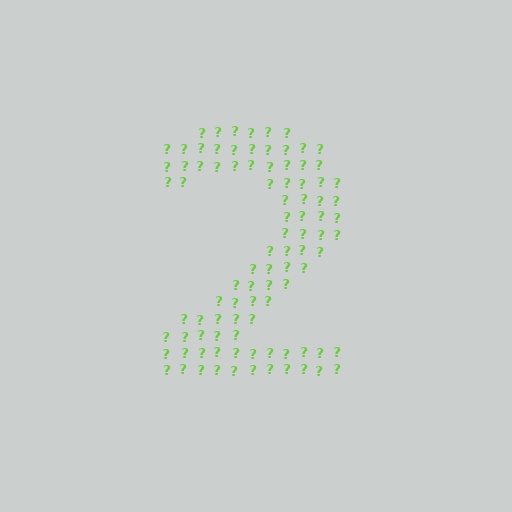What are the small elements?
The small elements are question marks.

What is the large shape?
The large shape is the digit 2.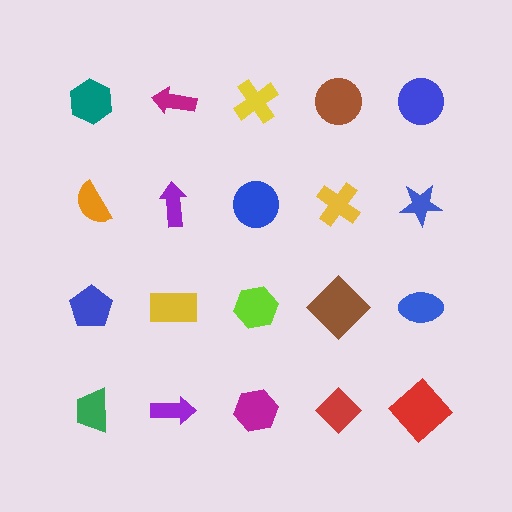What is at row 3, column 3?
A lime hexagon.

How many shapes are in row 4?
5 shapes.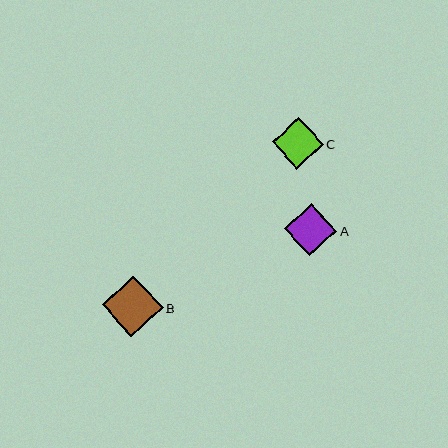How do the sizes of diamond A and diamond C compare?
Diamond A and diamond C are approximately the same size.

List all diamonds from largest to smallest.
From largest to smallest: B, A, C.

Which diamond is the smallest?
Diamond C is the smallest with a size of approximately 51 pixels.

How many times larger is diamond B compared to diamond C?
Diamond B is approximately 1.2 times the size of diamond C.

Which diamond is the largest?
Diamond B is the largest with a size of approximately 61 pixels.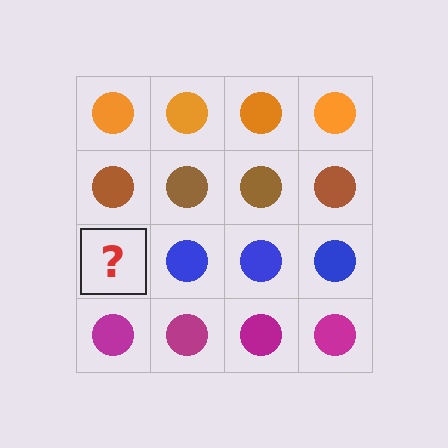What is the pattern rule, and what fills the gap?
The rule is that each row has a consistent color. The gap should be filled with a blue circle.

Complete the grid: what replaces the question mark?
The question mark should be replaced with a blue circle.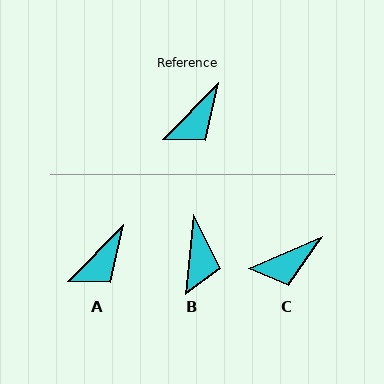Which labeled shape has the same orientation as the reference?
A.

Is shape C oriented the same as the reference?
No, it is off by about 23 degrees.